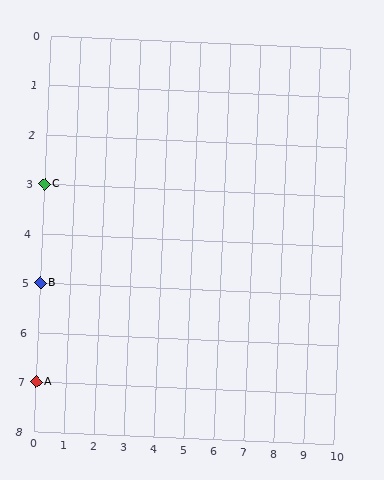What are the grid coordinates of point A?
Point A is at grid coordinates (0, 7).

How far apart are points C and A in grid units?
Points C and A are 4 rows apart.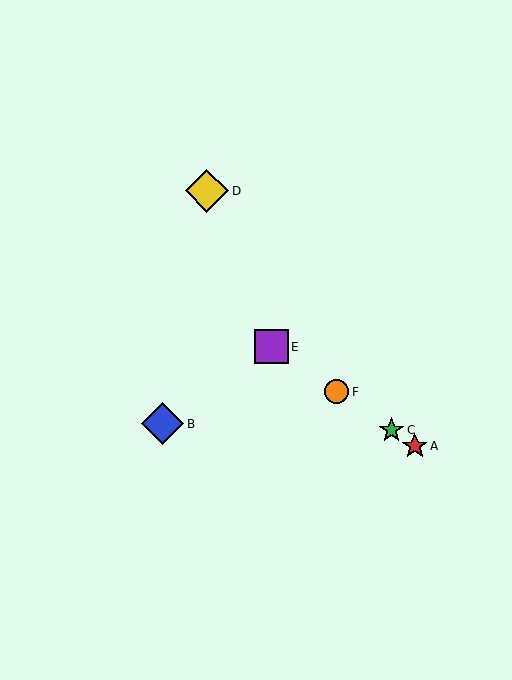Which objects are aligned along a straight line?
Objects A, C, E, F are aligned along a straight line.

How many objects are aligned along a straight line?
4 objects (A, C, E, F) are aligned along a straight line.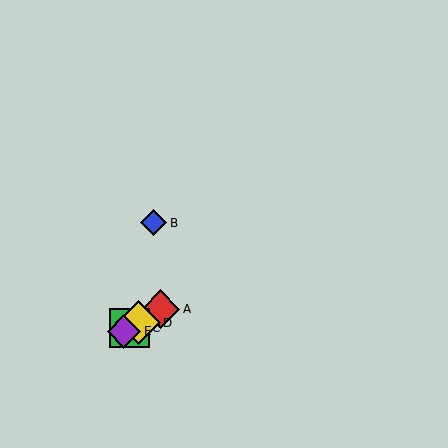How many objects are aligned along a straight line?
4 objects (A, C, D, E) are aligned along a straight line.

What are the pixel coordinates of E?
Object E is at (124, 331).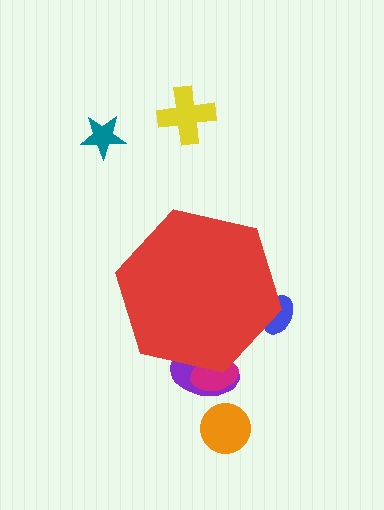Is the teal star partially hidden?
No, the teal star is fully visible.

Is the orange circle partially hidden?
No, the orange circle is fully visible.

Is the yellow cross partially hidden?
No, the yellow cross is fully visible.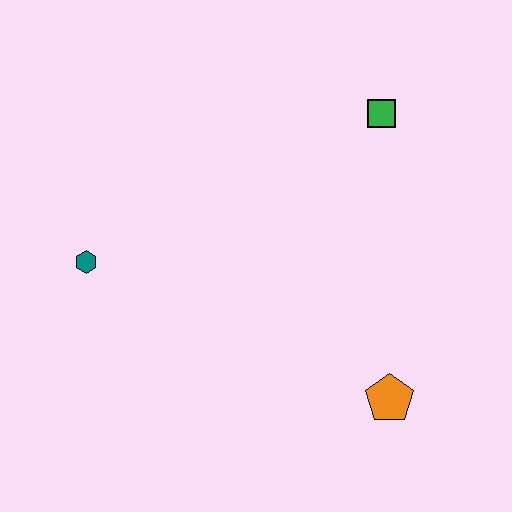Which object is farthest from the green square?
The teal hexagon is farthest from the green square.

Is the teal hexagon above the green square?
No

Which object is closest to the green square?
The orange pentagon is closest to the green square.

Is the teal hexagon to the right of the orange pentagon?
No